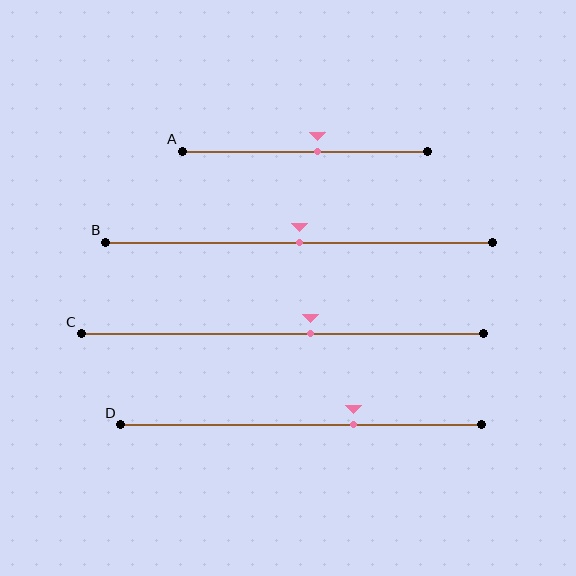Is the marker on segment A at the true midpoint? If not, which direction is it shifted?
No, the marker on segment A is shifted to the right by about 5% of the segment length.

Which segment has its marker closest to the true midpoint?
Segment B has its marker closest to the true midpoint.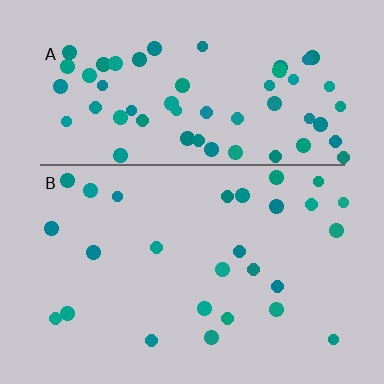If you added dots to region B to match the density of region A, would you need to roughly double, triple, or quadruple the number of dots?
Approximately double.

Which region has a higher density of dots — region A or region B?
A (the top).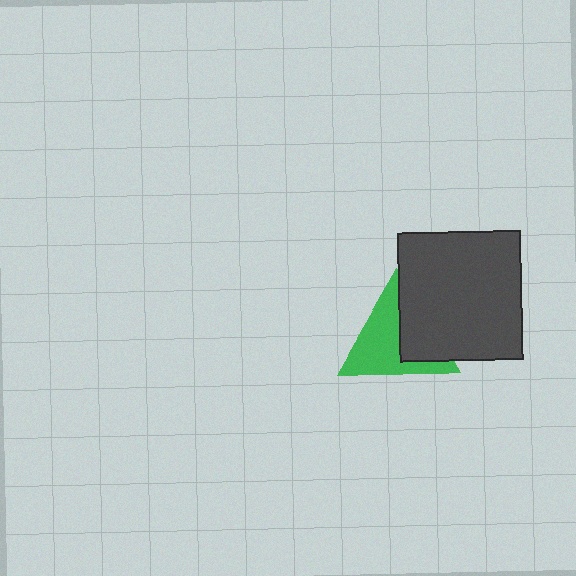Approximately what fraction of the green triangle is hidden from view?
Roughly 38% of the green triangle is hidden behind the dark gray rectangle.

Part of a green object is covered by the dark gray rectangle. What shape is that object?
It is a triangle.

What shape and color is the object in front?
The object in front is a dark gray rectangle.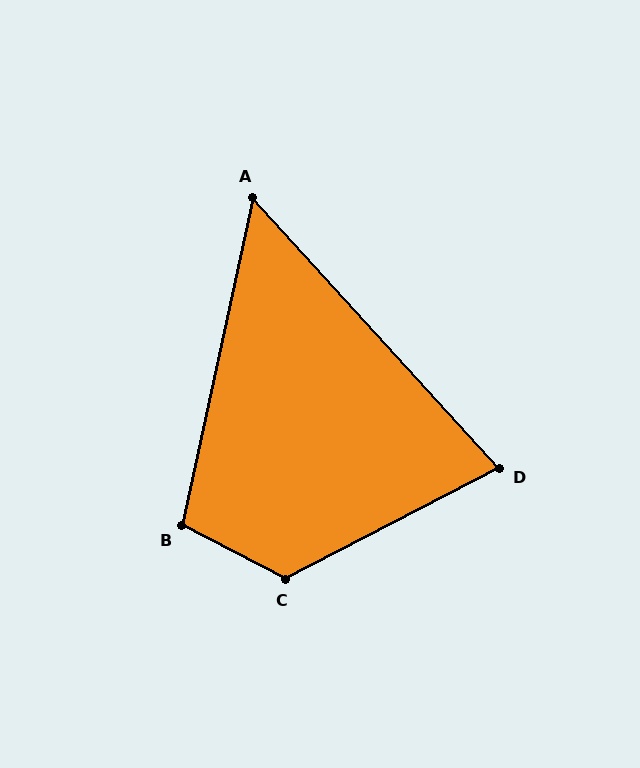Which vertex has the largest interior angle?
C, at approximately 125 degrees.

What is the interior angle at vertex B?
Approximately 105 degrees (obtuse).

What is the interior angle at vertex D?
Approximately 75 degrees (acute).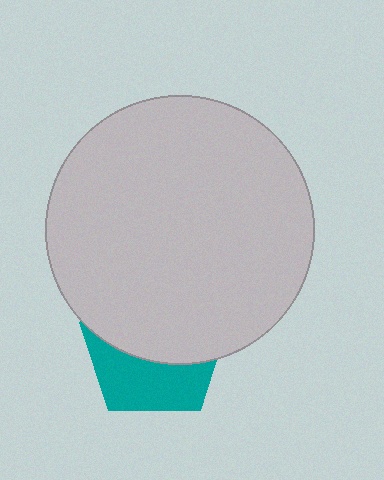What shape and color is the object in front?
The object in front is a light gray circle.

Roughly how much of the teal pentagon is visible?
A small part of it is visible (roughly 41%).